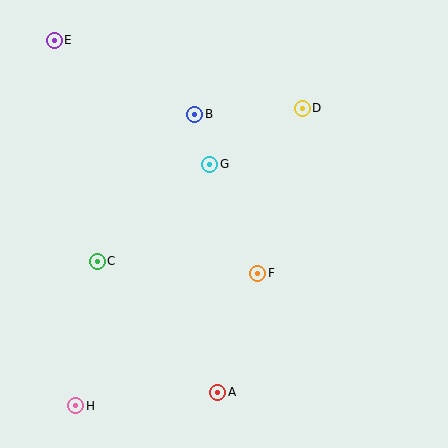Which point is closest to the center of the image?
Point F at (258, 273) is closest to the center.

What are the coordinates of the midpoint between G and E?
The midpoint between G and E is at (132, 102).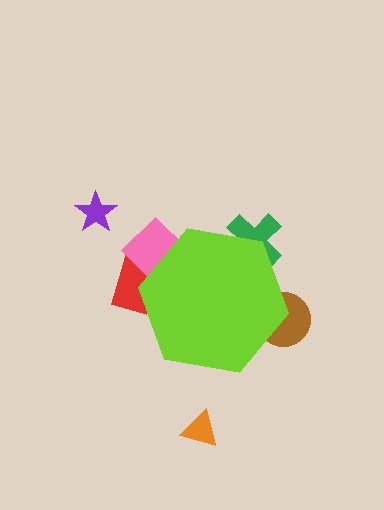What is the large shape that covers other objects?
A lime hexagon.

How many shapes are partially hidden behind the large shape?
4 shapes are partially hidden.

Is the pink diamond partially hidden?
Yes, the pink diamond is partially hidden behind the lime hexagon.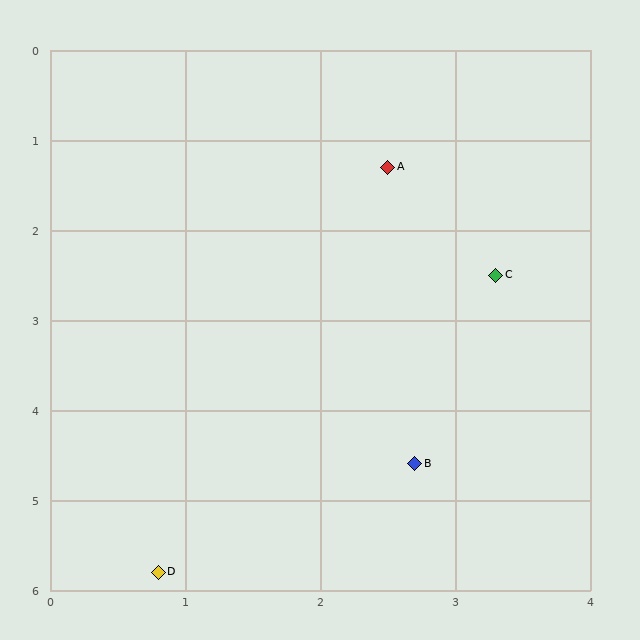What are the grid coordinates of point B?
Point B is at approximately (2.7, 4.6).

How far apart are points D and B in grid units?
Points D and B are about 2.2 grid units apart.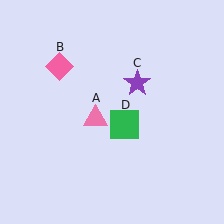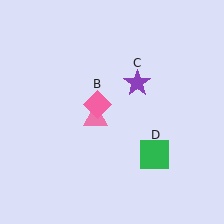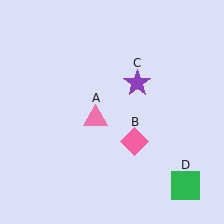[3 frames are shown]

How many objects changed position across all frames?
2 objects changed position: pink diamond (object B), green square (object D).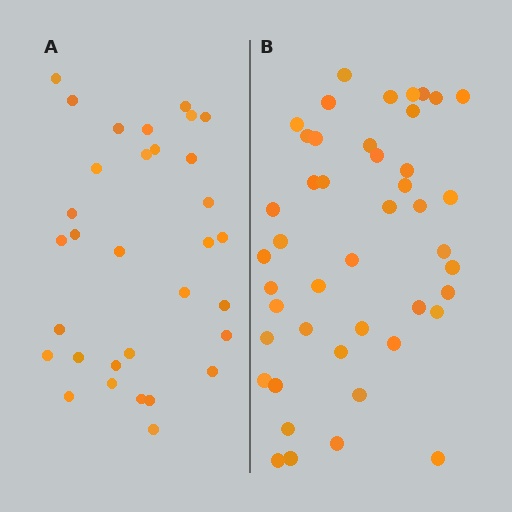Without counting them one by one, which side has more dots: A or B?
Region B (the right region) has more dots.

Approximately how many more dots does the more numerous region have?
Region B has approximately 15 more dots than region A.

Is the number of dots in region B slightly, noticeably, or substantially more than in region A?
Region B has noticeably more, but not dramatically so. The ratio is roughly 1.4 to 1.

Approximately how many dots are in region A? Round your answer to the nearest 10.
About 30 dots. (The exact count is 32, which rounds to 30.)